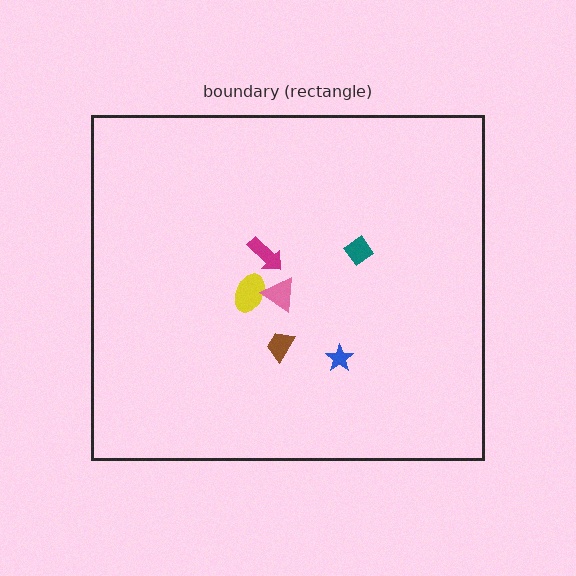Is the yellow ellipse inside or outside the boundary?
Inside.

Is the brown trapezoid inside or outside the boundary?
Inside.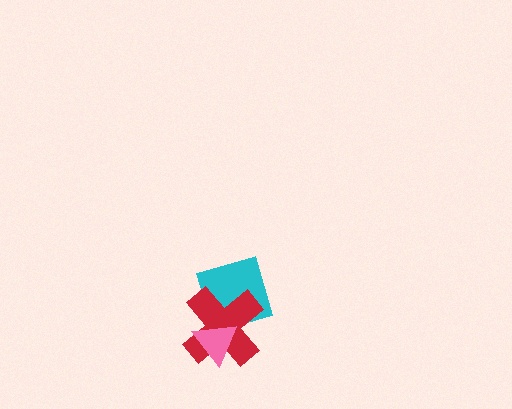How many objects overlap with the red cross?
2 objects overlap with the red cross.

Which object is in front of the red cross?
The pink triangle is in front of the red cross.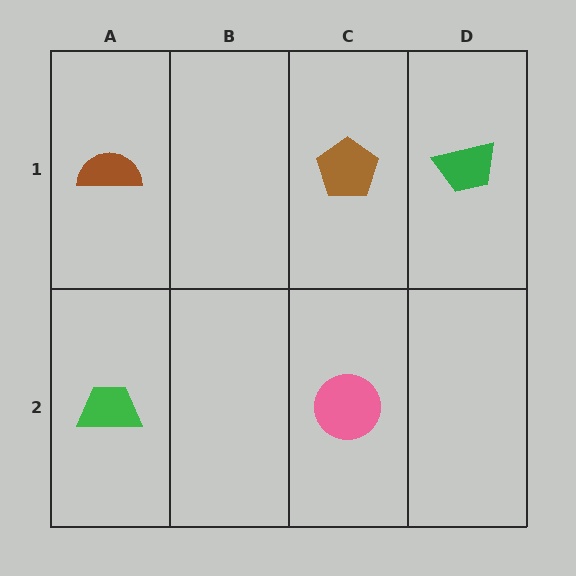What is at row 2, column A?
A green trapezoid.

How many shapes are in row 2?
2 shapes.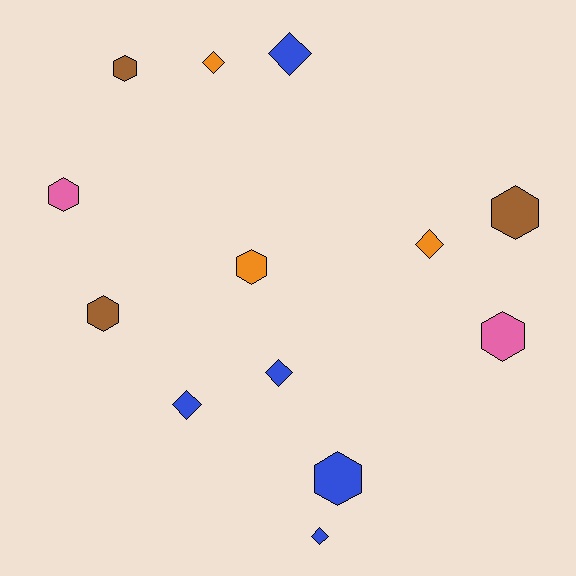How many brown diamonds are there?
There are no brown diamonds.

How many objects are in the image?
There are 13 objects.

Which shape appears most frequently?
Hexagon, with 7 objects.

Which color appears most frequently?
Blue, with 5 objects.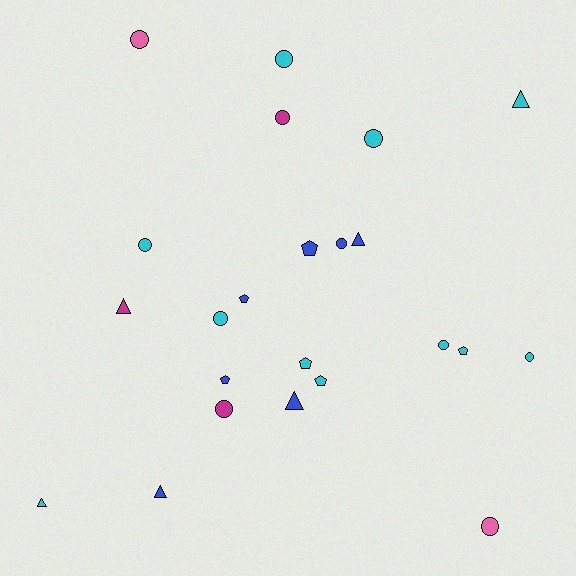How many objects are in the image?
There are 23 objects.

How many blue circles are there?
There is 1 blue circle.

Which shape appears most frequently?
Circle, with 11 objects.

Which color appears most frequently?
Cyan, with 11 objects.